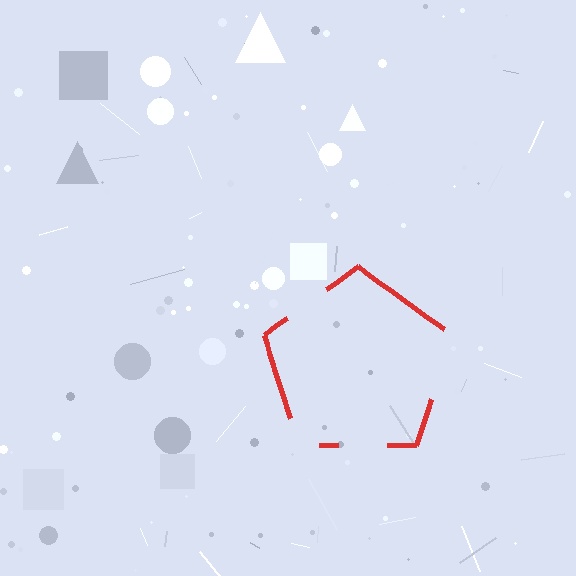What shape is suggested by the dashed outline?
The dashed outline suggests a pentagon.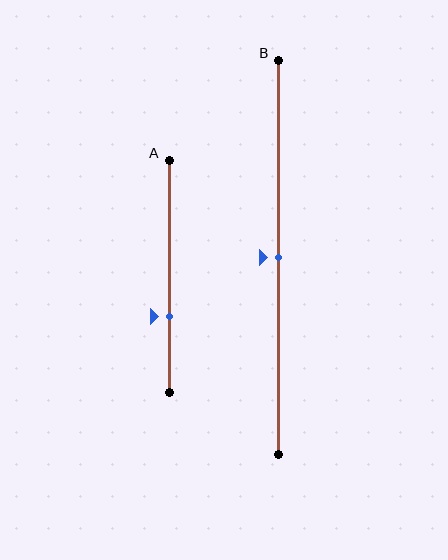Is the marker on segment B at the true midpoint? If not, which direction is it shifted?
Yes, the marker on segment B is at the true midpoint.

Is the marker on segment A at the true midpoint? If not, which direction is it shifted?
No, the marker on segment A is shifted downward by about 17% of the segment length.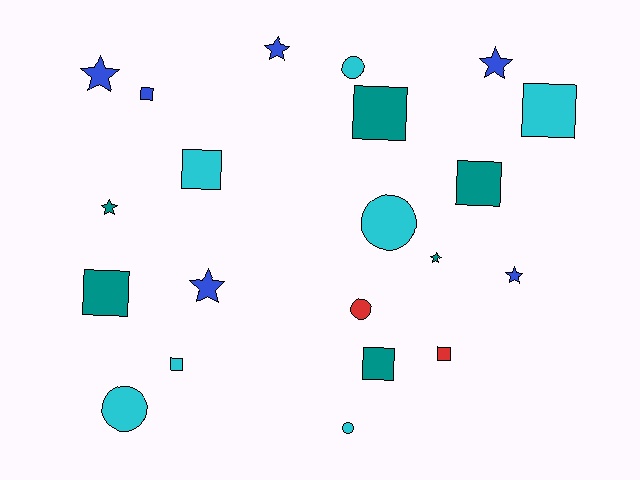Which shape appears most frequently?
Square, with 9 objects.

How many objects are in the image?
There are 21 objects.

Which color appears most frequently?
Cyan, with 7 objects.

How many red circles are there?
There is 1 red circle.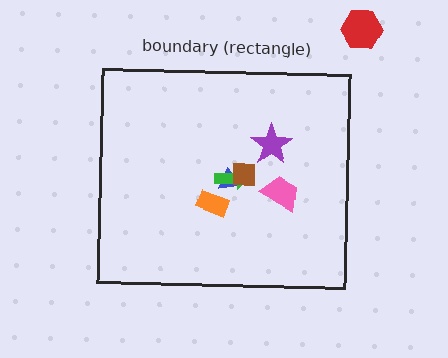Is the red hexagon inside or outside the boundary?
Outside.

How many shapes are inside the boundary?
6 inside, 1 outside.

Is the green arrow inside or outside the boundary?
Inside.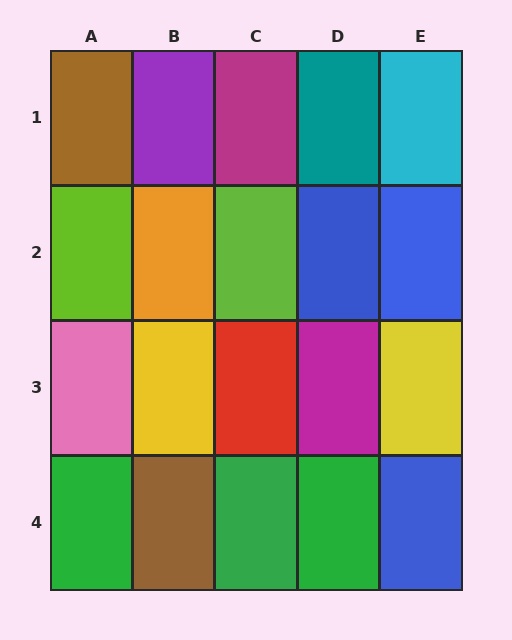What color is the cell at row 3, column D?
Magenta.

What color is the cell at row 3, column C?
Red.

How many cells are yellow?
2 cells are yellow.